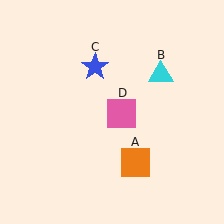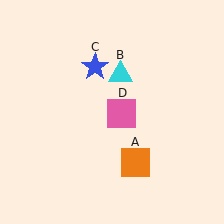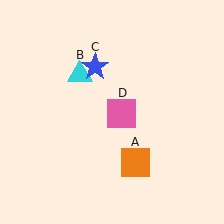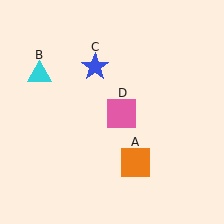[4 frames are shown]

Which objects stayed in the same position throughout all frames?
Orange square (object A) and blue star (object C) and pink square (object D) remained stationary.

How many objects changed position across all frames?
1 object changed position: cyan triangle (object B).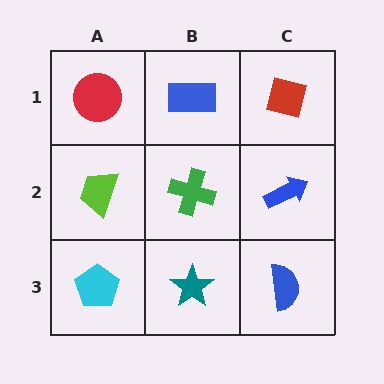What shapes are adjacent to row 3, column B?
A green cross (row 2, column B), a cyan pentagon (row 3, column A), a blue semicircle (row 3, column C).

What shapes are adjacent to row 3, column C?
A blue arrow (row 2, column C), a teal star (row 3, column B).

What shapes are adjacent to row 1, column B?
A green cross (row 2, column B), a red circle (row 1, column A), a red square (row 1, column C).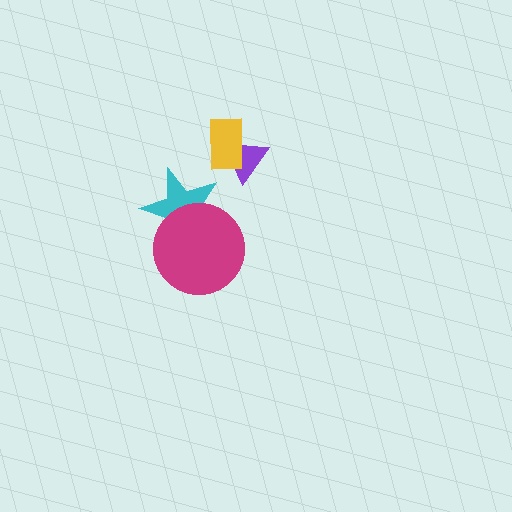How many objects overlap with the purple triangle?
1 object overlaps with the purple triangle.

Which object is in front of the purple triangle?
The yellow rectangle is in front of the purple triangle.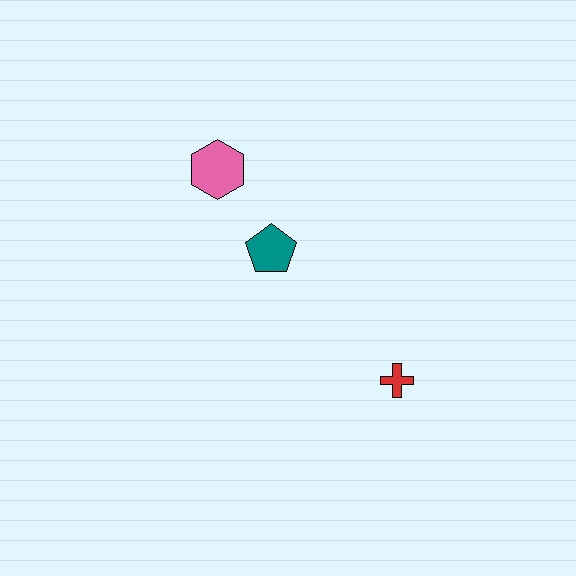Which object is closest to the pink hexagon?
The teal pentagon is closest to the pink hexagon.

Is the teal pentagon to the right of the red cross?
No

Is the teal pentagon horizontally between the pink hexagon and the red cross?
Yes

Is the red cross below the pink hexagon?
Yes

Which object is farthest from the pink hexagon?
The red cross is farthest from the pink hexagon.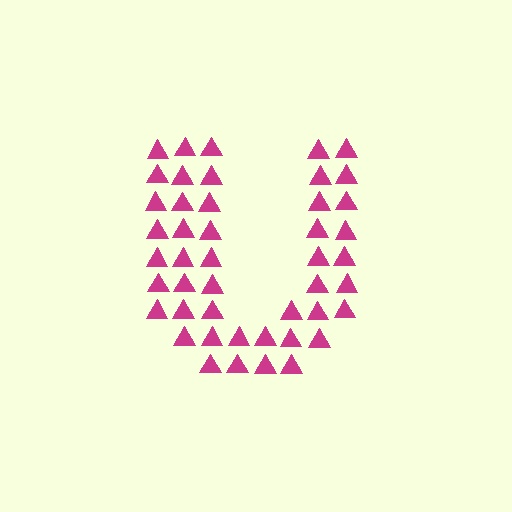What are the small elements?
The small elements are triangles.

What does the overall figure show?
The overall figure shows the letter U.